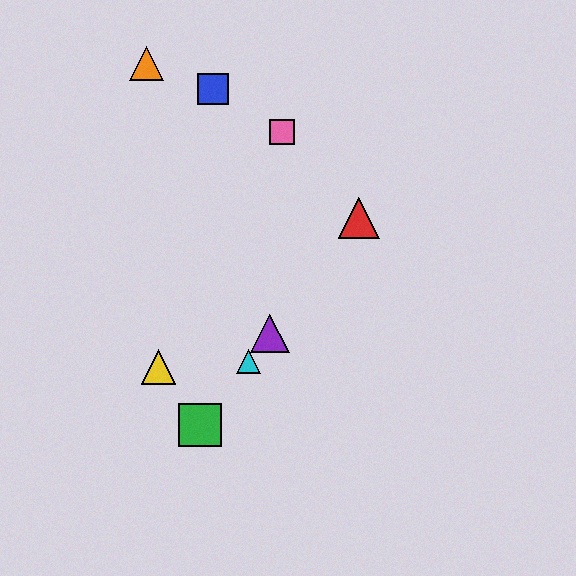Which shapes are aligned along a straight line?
The red triangle, the green square, the purple triangle, the cyan triangle are aligned along a straight line.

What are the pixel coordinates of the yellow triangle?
The yellow triangle is at (159, 367).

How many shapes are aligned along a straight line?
4 shapes (the red triangle, the green square, the purple triangle, the cyan triangle) are aligned along a straight line.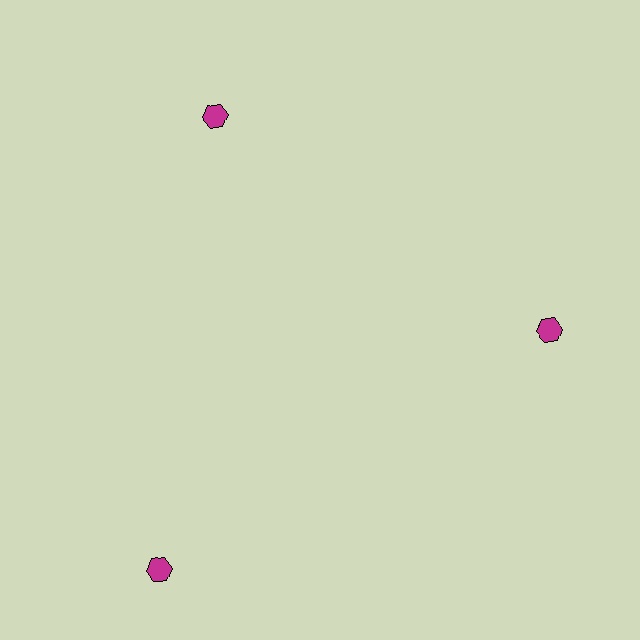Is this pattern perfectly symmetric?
No. The 3 magenta hexagons are arranged in a ring, but one element near the 7 o'clock position is pushed outward from the center, breaking the 3-fold rotational symmetry.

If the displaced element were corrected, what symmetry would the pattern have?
It would have 3-fold rotational symmetry — the pattern would map onto itself every 120 degrees.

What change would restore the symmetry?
The symmetry would be restored by moving it inward, back onto the ring so that all 3 hexagons sit at equal angles and equal distance from the center.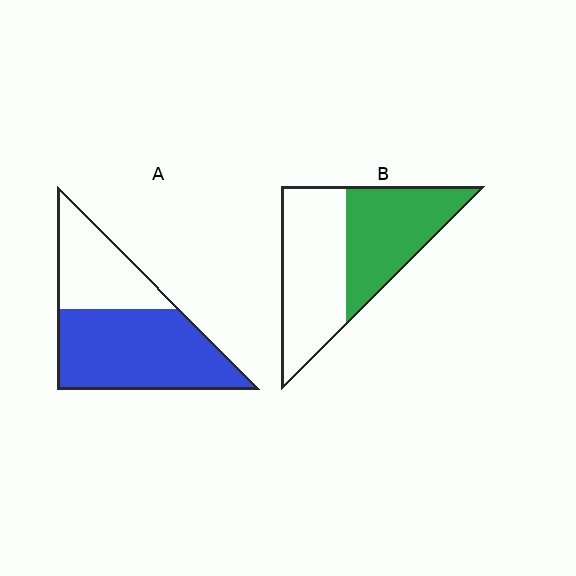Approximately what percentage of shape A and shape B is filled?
A is approximately 65% and B is approximately 45%.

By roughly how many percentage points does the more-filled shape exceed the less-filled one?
By roughly 15 percentage points (A over B).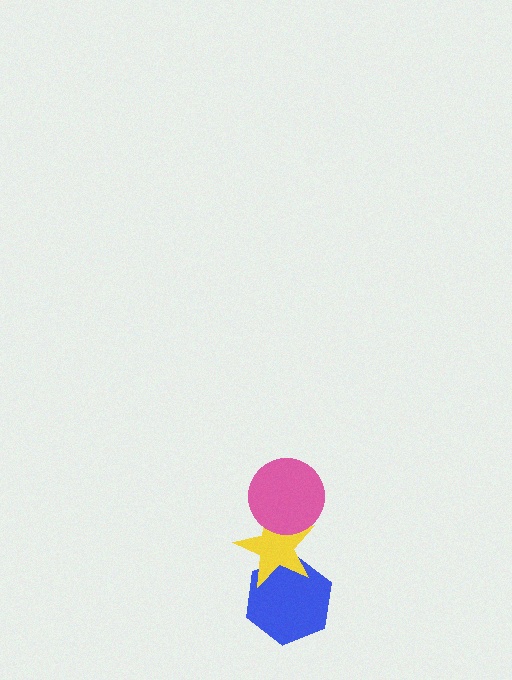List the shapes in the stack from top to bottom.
From top to bottom: the pink circle, the yellow star, the blue hexagon.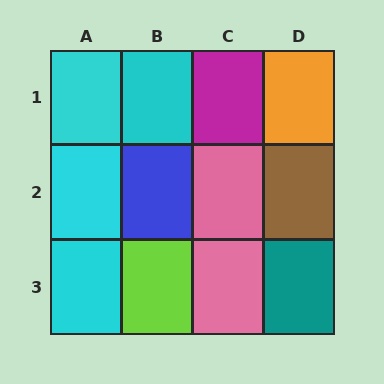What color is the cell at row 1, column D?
Orange.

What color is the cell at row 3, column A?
Cyan.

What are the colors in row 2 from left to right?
Cyan, blue, pink, brown.